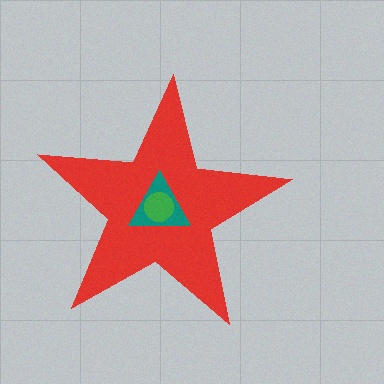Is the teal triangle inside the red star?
Yes.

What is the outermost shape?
The red star.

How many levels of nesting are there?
3.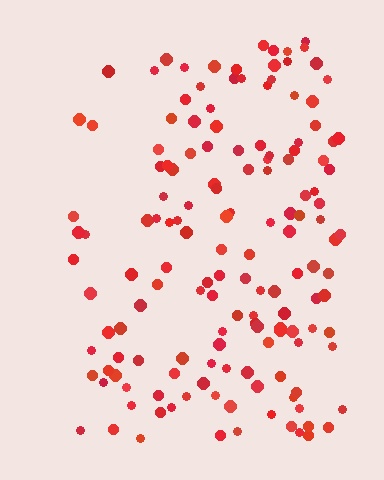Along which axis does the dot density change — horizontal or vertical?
Horizontal.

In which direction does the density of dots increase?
From left to right, with the right side densest.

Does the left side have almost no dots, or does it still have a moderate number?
Still a moderate number, just noticeably fewer than the right.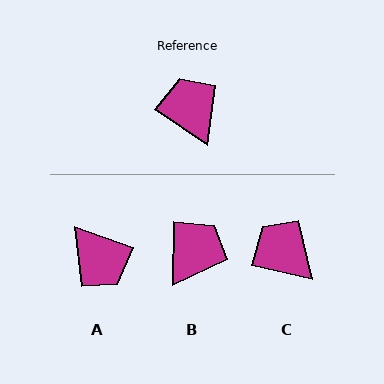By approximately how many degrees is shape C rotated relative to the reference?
Approximately 21 degrees counter-clockwise.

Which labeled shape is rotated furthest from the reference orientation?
A, about 166 degrees away.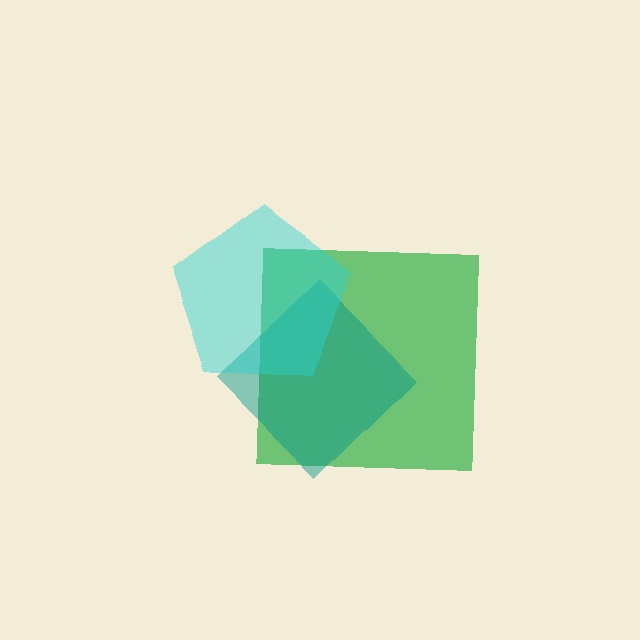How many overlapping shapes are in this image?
There are 3 overlapping shapes in the image.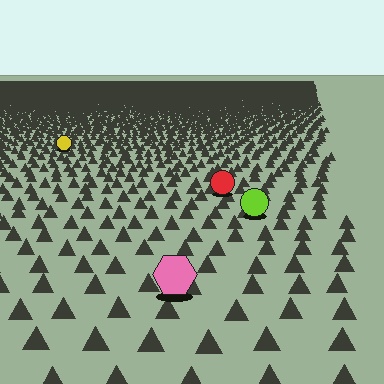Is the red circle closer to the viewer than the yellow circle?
Yes. The red circle is closer — you can tell from the texture gradient: the ground texture is coarser near it.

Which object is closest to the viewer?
The pink hexagon is closest. The texture marks near it are larger and more spread out.